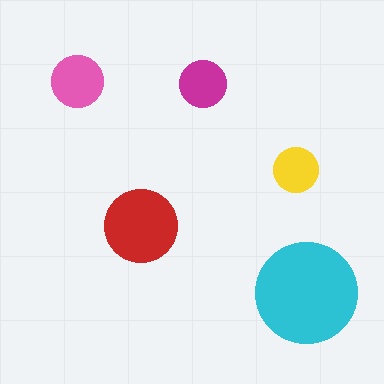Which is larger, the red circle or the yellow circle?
The red one.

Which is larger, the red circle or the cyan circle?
The cyan one.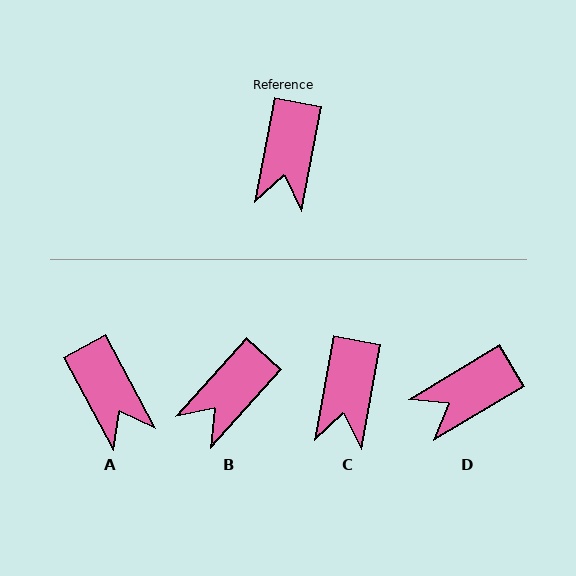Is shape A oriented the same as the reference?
No, it is off by about 39 degrees.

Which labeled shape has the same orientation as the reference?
C.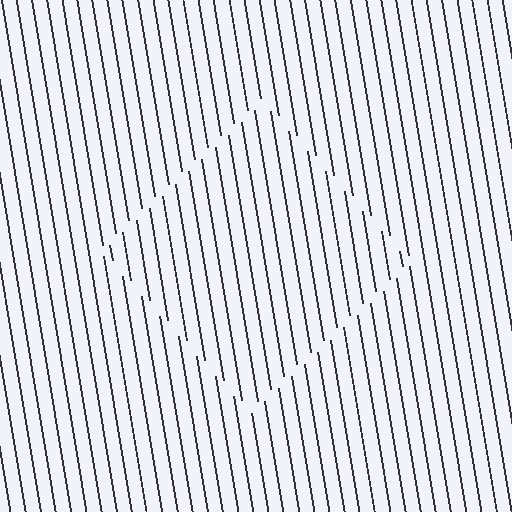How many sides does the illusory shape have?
4 sides — the line-ends trace a square.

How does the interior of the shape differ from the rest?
The interior of the shape contains the same grating, shifted by half a period — the contour is defined by the phase discontinuity where line-ends from the inner and outer gratings abut.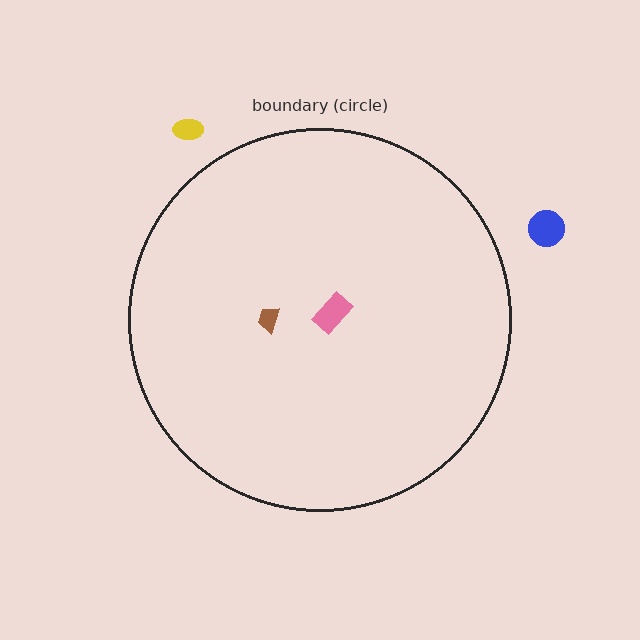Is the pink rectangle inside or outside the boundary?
Inside.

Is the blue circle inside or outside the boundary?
Outside.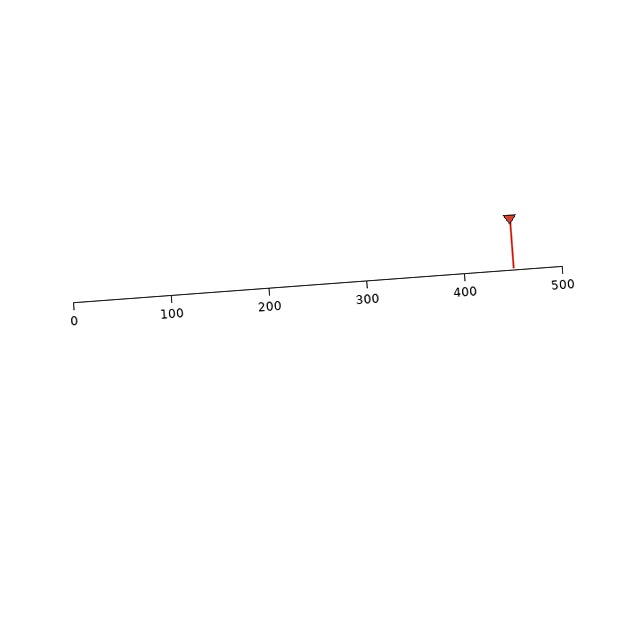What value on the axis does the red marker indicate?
The marker indicates approximately 450.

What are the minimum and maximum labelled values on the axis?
The axis runs from 0 to 500.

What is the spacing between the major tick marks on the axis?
The major ticks are spaced 100 apart.